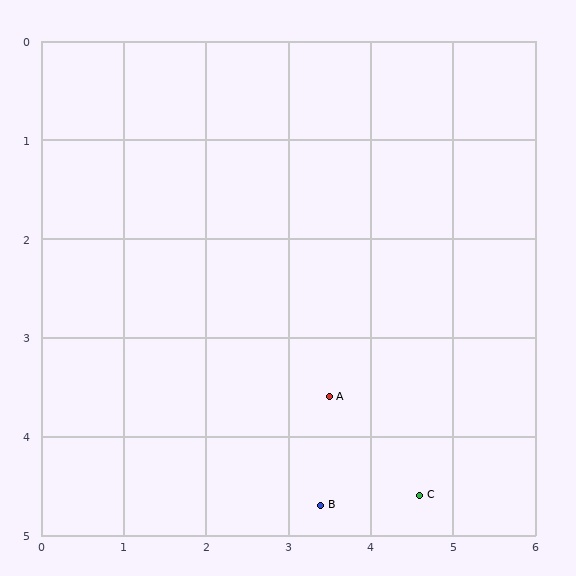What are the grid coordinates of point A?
Point A is at approximately (3.5, 3.6).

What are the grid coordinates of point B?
Point B is at approximately (3.4, 4.7).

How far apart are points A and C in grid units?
Points A and C are about 1.5 grid units apart.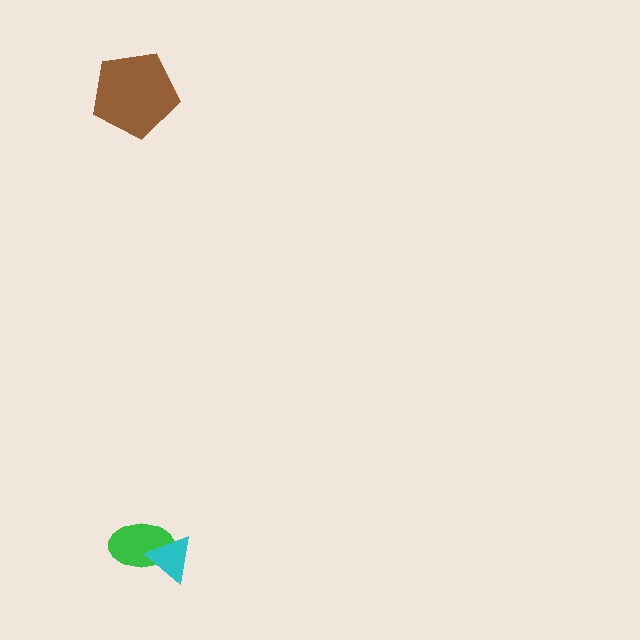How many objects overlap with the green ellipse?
1 object overlaps with the green ellipse.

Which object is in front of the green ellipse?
The cyan triangle is in front of the green ellipse.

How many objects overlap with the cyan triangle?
1 object overlaps with the cyan triangle.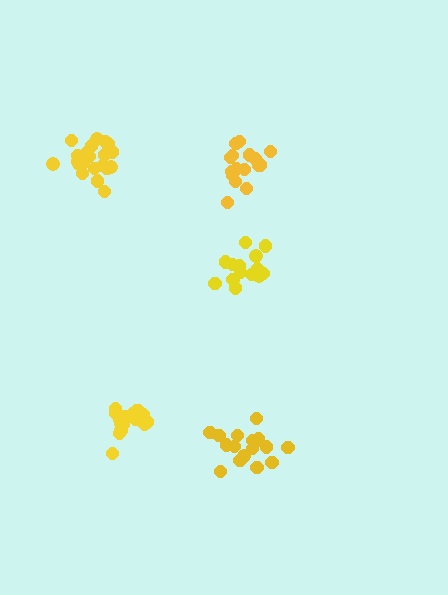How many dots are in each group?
Group 1: 17 dots, Group 2: 15 dots, Group 3: 20 dots, Group 4: 21 dots, Group 5: 16 dots (89 total).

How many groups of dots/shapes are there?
There are 5 groups.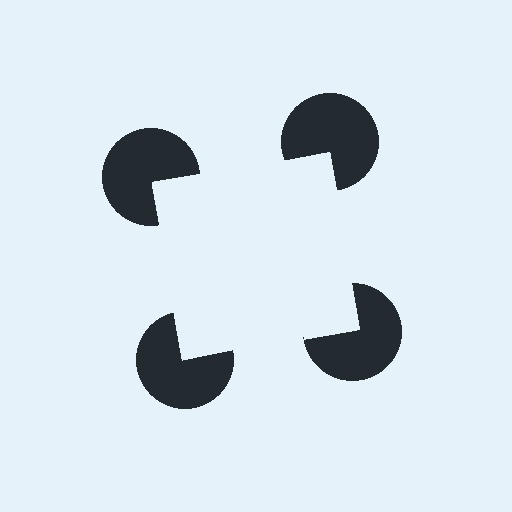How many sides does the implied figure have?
4 sides.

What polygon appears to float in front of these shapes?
An illusory square — its edges are inferred from the aligned wedge cuts in the pac-man discs, not physically drawn.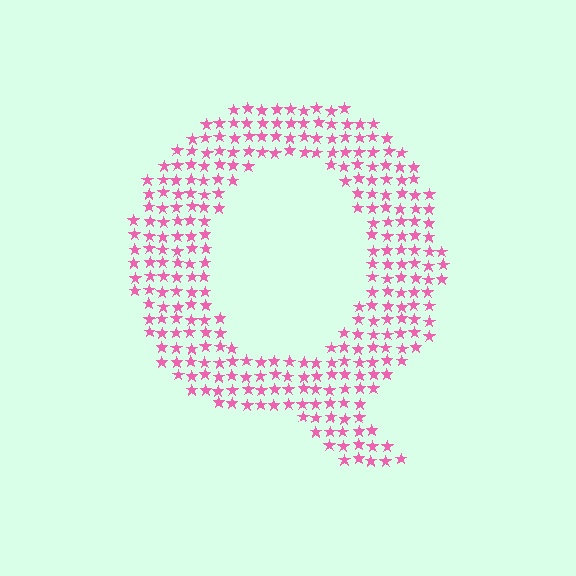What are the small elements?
The small elements are stars.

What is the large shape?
The large shape is the letter Q.